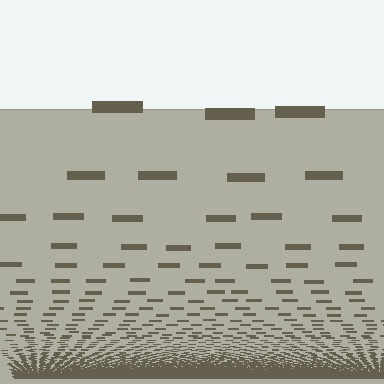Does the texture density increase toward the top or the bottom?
Density increases toward the bottom.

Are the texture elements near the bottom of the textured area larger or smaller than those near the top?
Smaller. The gradient is inverted — elements near the bottom are smaller and denser.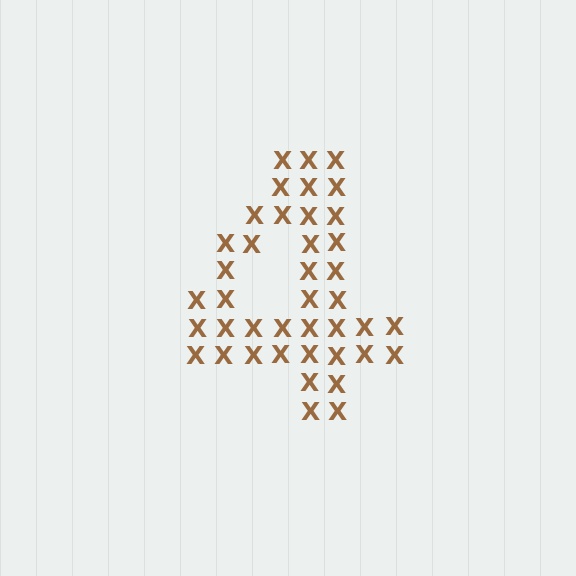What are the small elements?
The small elements are letter X's.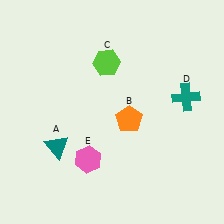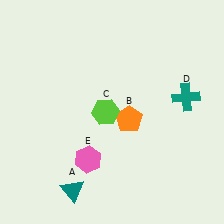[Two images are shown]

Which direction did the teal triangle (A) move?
The teal triangle (A) moved down.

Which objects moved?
The objects that moved are: the teal triangle (A), the lime hexagon (C).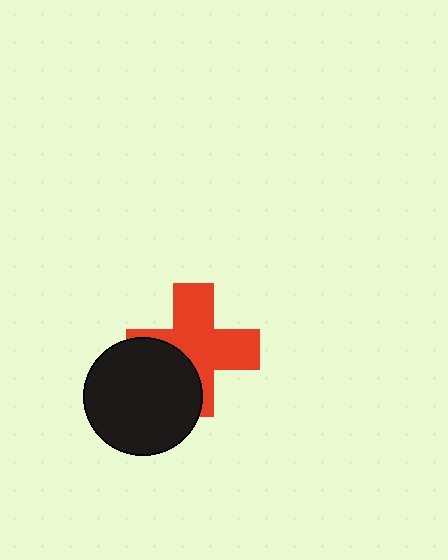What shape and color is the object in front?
The object in front is a black circle.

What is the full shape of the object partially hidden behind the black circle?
The partially hidden object is a red cross.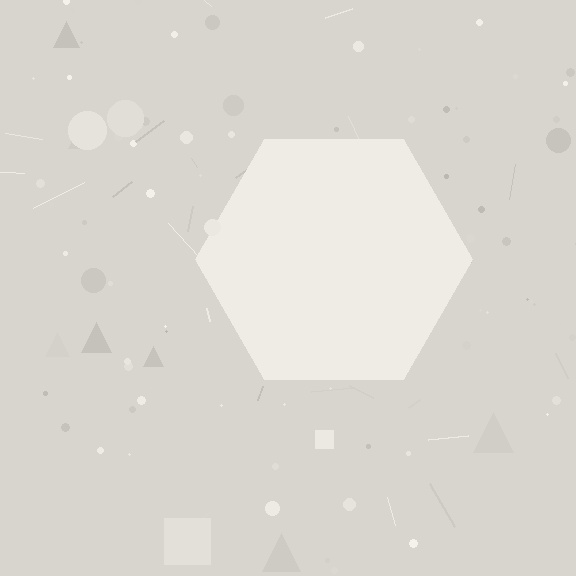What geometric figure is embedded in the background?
A hexagon is embedded in the background.